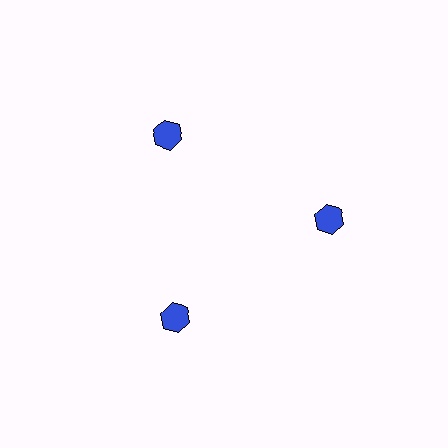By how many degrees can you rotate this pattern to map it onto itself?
The pattern maps onto itself every 120 degrees of rotation.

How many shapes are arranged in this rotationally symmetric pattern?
There are 3 shapes, arranged in 3 groups of 1.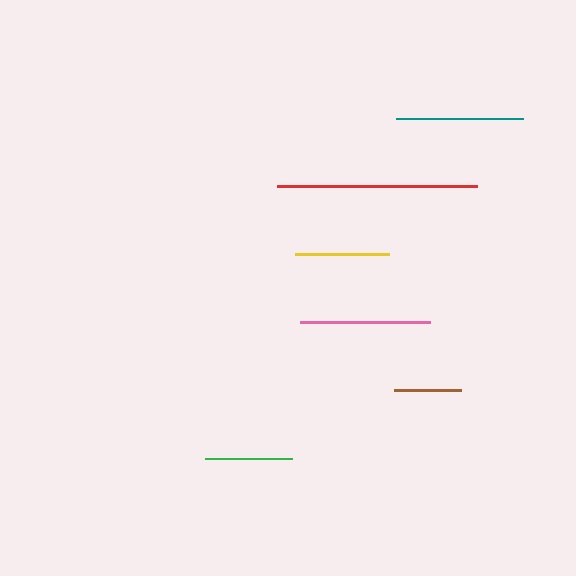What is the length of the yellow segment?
The yellow segment is approximately 94 pixels long.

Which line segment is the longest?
The red line is the longest at approximately 199 pixels.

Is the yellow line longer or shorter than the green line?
The yellow line is longer than the green line.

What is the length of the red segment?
The red segment is approximately 199 pixels long.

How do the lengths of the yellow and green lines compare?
The yellow and green lines are approximately the same length.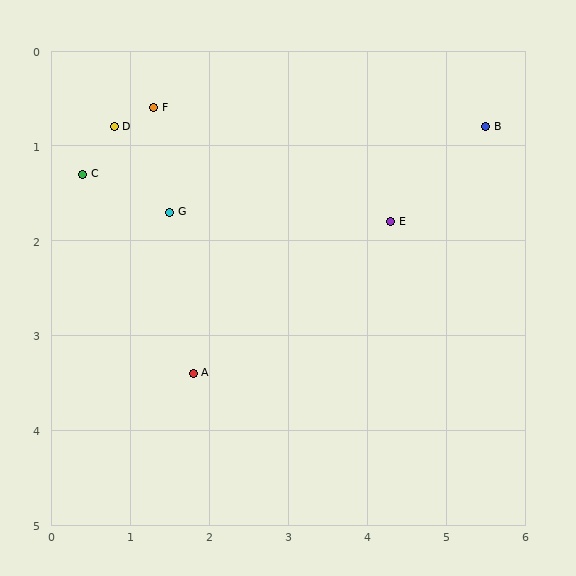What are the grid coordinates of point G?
Point G is at approximately (1.5, 1.7).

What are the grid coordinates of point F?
Point F is at approximately (1.3, 0.6).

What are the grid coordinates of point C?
Point C is at approximately (0.4, 1.3).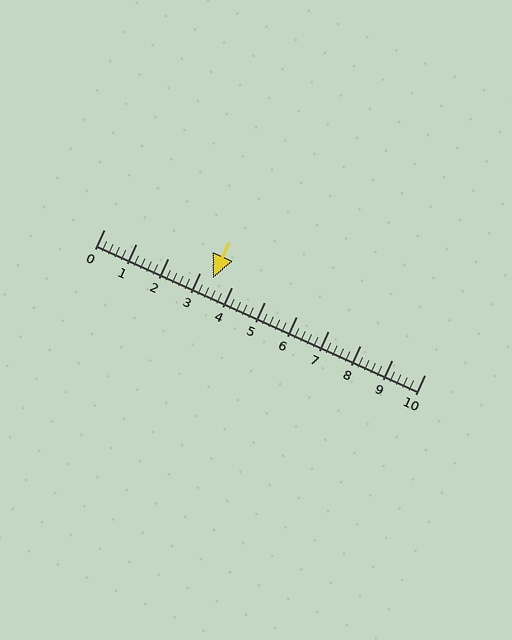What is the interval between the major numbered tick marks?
The major tick marks are spaced 1 units apart.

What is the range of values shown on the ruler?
The ruler shows values from 0 to 10.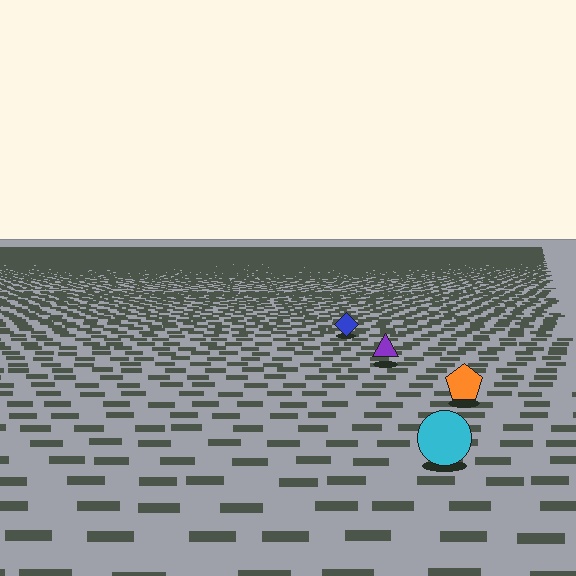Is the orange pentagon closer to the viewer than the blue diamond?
Yes. The orange pentagon is closer — you can tell from the texture gradient: the ground texture is coarser near it.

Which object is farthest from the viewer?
The blue diamond is farthest from the viewer. It appears smaller and the ground texture around it is denser.